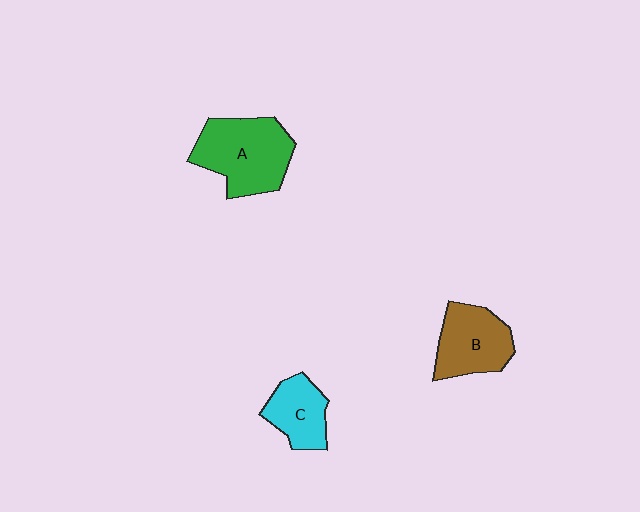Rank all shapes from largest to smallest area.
From largest to smallest: A (green), B (brown), C (cyan).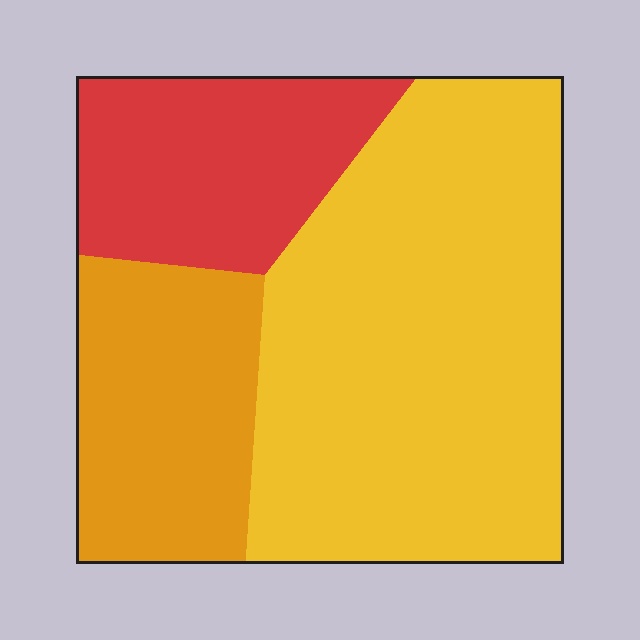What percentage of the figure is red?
Red takes up about one fifth (1/5) of the figure.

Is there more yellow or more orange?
Yellow.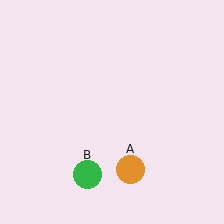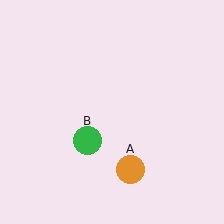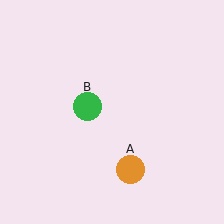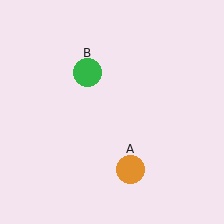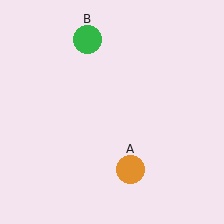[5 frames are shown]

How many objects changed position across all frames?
1 object changed position: green circle (object B).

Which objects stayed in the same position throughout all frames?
Orange circle (object A) remained stationary.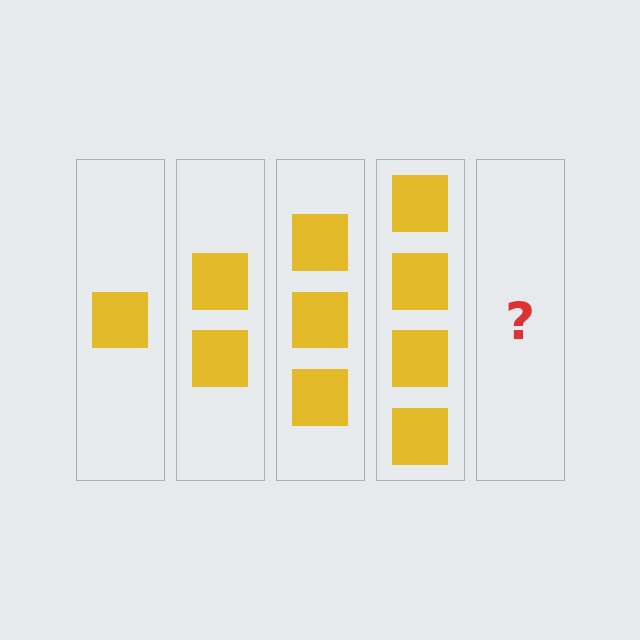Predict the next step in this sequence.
The next step is 5 squares.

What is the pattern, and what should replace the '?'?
The pattern is that each step adds one more square. The '?' should be 5 squares.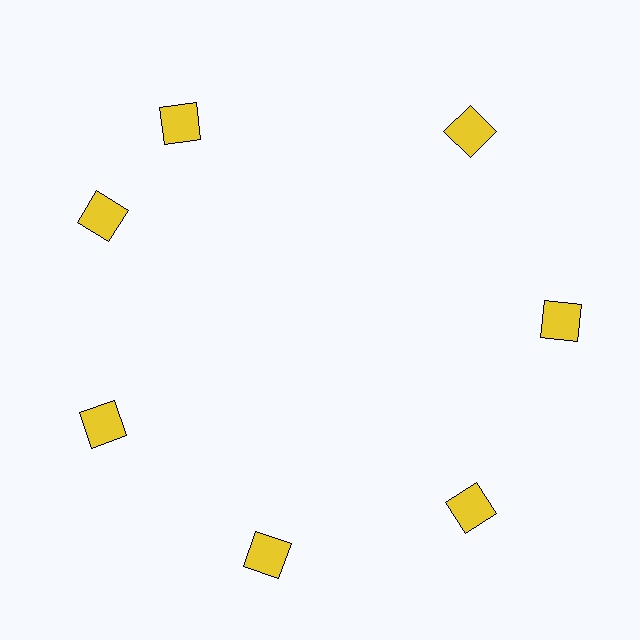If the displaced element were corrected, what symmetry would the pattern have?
It would have 7-fold rotational symmetry — the pattern would map onto itself every 51 degrees.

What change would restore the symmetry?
The symmetry would be restored by rotating it back into even spacing with its neighbors so that all 7 squares sit at equal angles and equal distance from the center.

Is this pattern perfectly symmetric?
No. The 7 yellow squares are arranged in a ring, but one element near the 12 o'clock position is rotated out of alignment along the ring, breaking the 7-fold rotational symmetry.